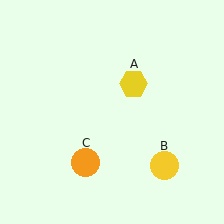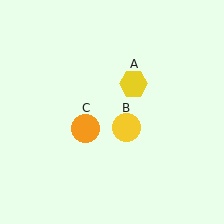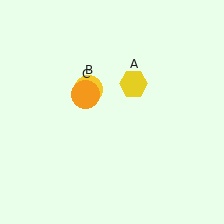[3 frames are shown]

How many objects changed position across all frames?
2 objects changed position: yellow circle (object B), orange circle (object C).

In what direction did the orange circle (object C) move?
The orange circle (object C) moved up.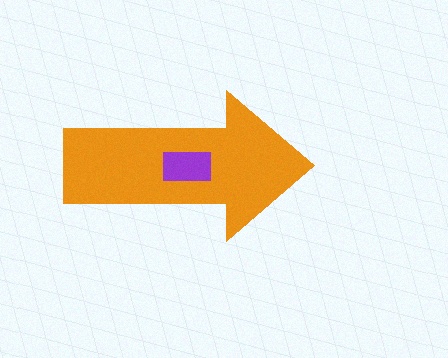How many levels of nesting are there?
2.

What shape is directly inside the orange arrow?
The purple rectangle.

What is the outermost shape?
The orange arrow.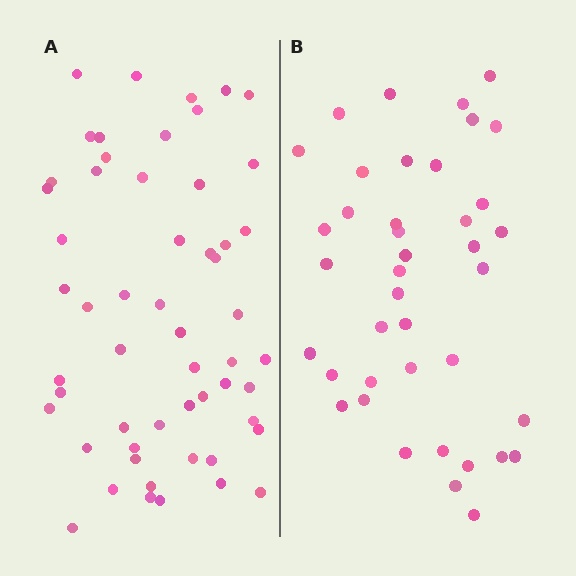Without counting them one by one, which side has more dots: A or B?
Region A (the left region) has more dots.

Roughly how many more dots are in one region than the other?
Region A has approximately 15 more dots than region B.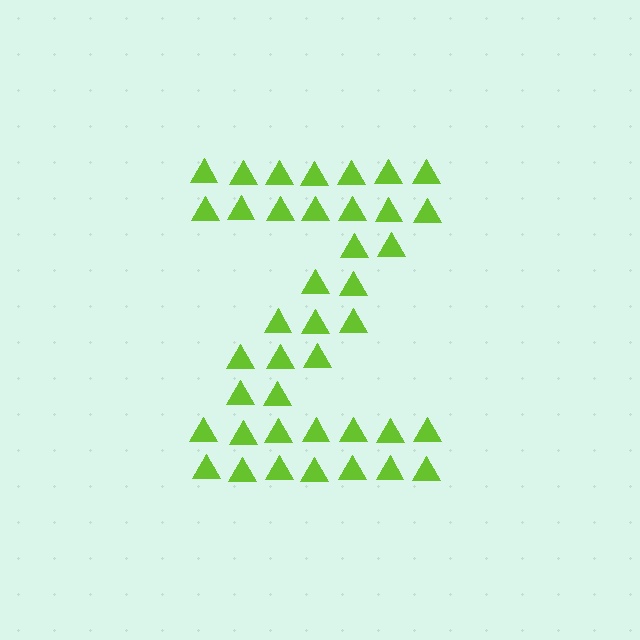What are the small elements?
The small elements are triangles.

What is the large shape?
The large shape is the letter Z.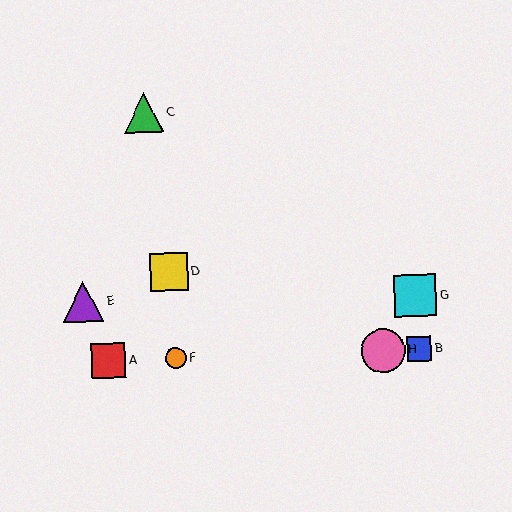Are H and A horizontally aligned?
Yes, both are at y≈350.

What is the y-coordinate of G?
Object G is at y≈296.